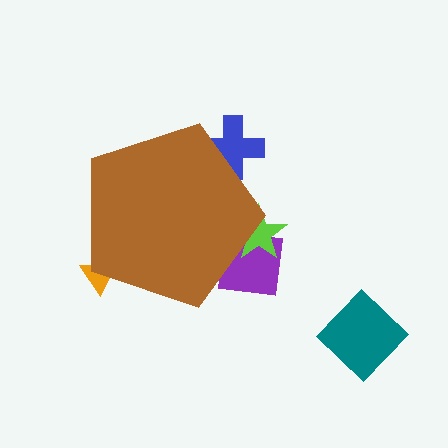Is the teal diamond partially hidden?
No, the teal diamond is fully visible.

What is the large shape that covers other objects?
A brown pentagon.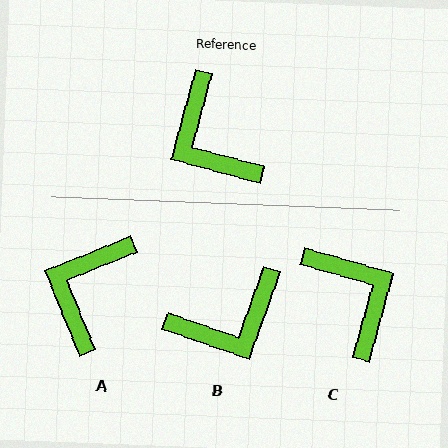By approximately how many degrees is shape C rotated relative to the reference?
Approximately 179 degrees counter-clockwise.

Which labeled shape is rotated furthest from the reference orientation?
C, about 179 degrees away.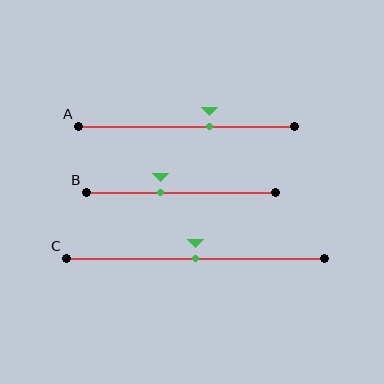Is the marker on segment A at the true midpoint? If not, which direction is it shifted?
No, the marker on segment A is shifted to the right by about 11% of the segment length.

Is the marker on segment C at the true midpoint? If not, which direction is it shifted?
Yes, the marker on segment C is at the true midpoint.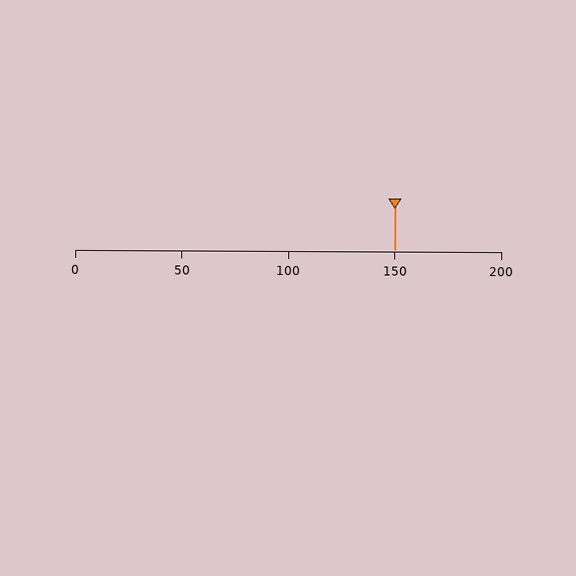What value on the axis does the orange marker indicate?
The marker indicates approximately 150.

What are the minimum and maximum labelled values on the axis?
The axis runs from 0 to 200.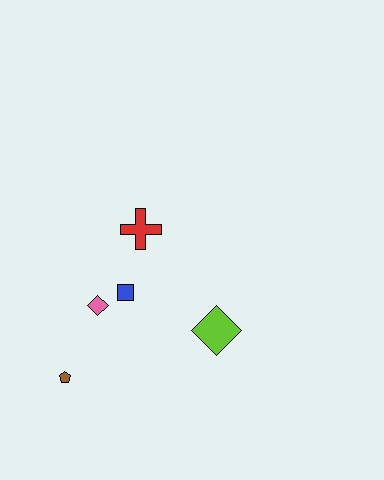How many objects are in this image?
There are 5 objects.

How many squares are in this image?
There is 1 square.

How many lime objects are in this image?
There is 1 lime object.